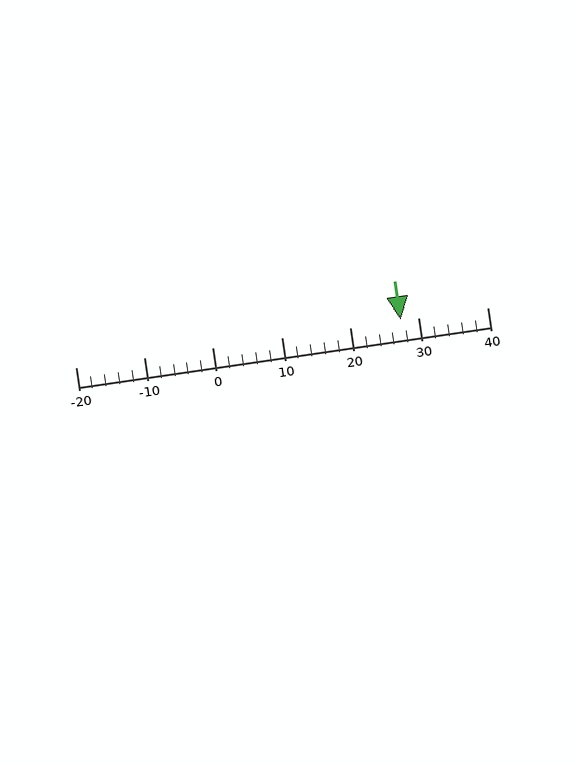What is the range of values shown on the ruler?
The ruler shows values from -20 to 40.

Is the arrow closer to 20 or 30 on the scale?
The arrow is closer to 30.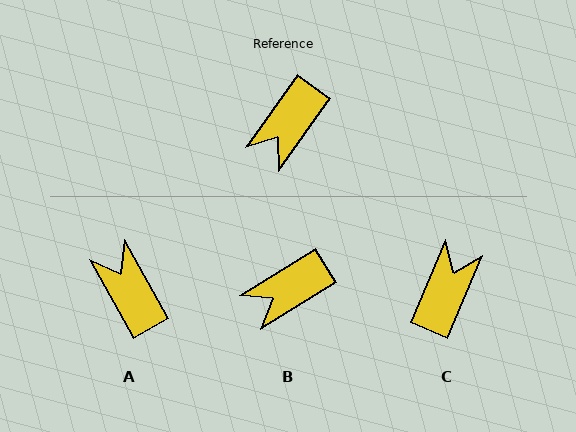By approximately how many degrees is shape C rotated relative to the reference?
Approximately 167 degrees clockwise.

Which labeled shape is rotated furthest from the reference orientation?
C, about 167 degrees away.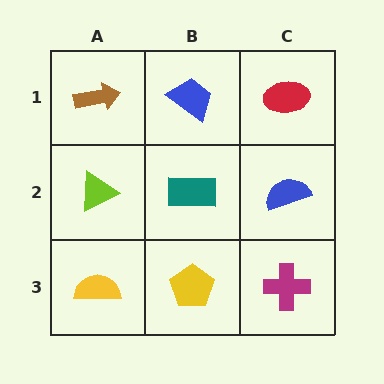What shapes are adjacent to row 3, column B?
A teal rectangle (row 2, column B), a yellow semicircle (row 3, column A), a magenta cross (row 3, column C).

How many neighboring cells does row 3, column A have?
2.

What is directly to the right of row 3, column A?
A yellow pentagon.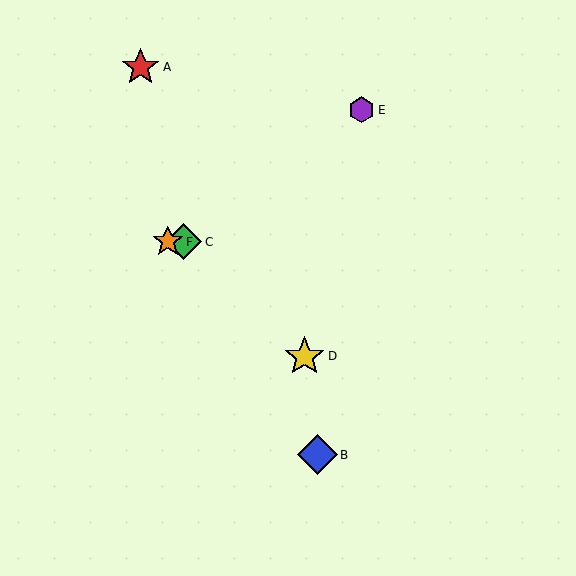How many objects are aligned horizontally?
2 objects (C, F) are aligned horizontally.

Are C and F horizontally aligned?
Yes, both are at y≈242.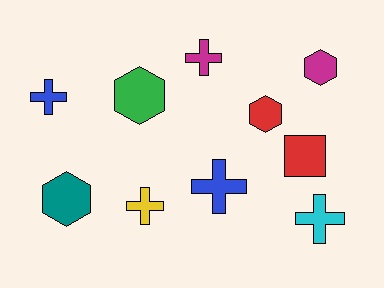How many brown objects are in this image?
There are no brown objects.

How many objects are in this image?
There are 10 objects.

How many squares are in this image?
There is 1 square.